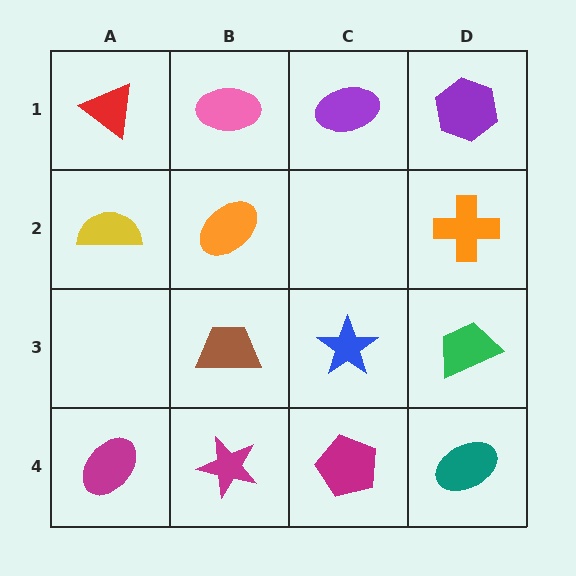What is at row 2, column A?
A yellow semicircle.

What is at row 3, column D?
A green trapezoid.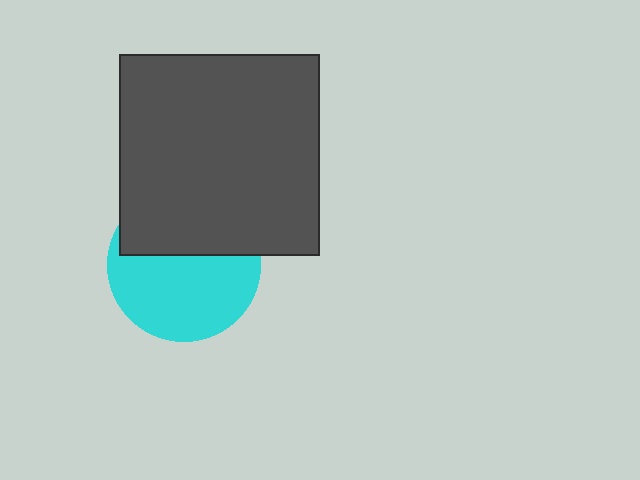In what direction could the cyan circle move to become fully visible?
The cyan circle could move down. That would shift it out from behind the dark gray square entirely.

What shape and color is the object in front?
The object in front is a dark gray square.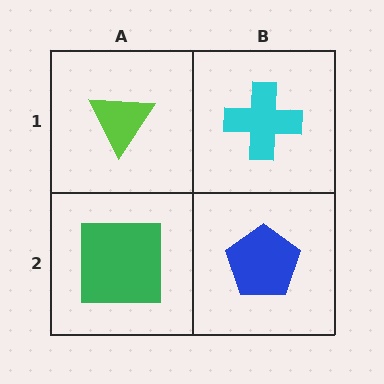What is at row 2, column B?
A blue pentagon.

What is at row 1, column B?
A cyan cross.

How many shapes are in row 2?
2 shapes.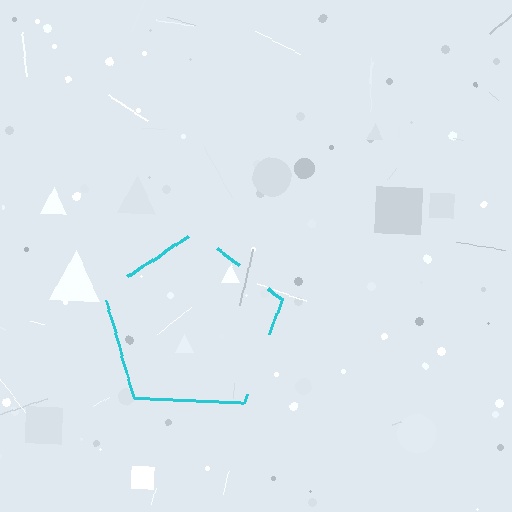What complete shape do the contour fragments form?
The contour fragments form a pentagon.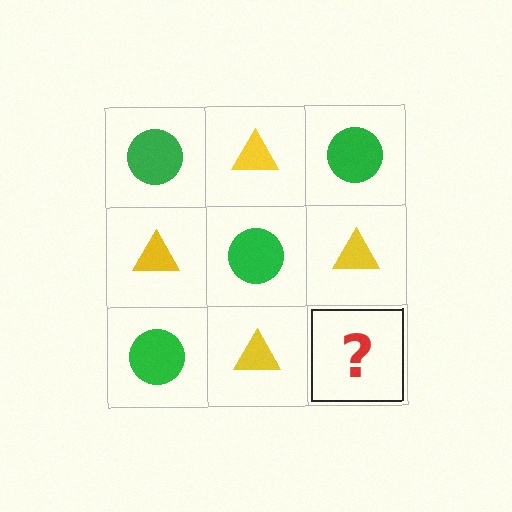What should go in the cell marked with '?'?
The missing cell should contain a green circle.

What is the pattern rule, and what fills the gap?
The rule is that it alternates green circle and yellow triangle in a checkerboard pattern. The gap should be filled with a green circle.